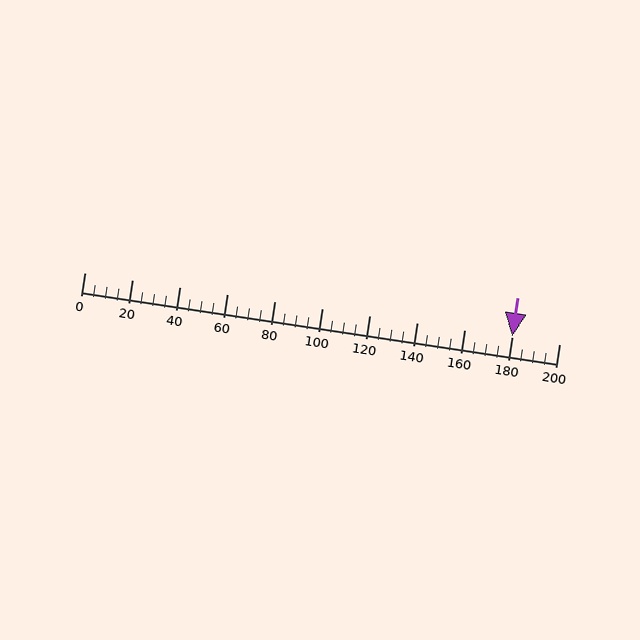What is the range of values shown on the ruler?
The ruler shows values from 0 to 200.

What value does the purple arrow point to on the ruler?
The purple arrow points to approximately 180.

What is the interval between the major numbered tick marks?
The major tick marks are spaced 20 units apart.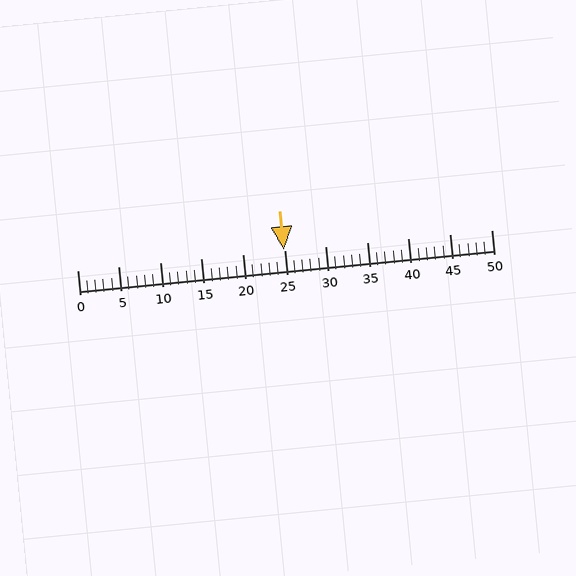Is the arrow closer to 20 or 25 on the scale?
The arrow is closer to 25.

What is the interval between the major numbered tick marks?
The major tick marks are spaced 5 units apart.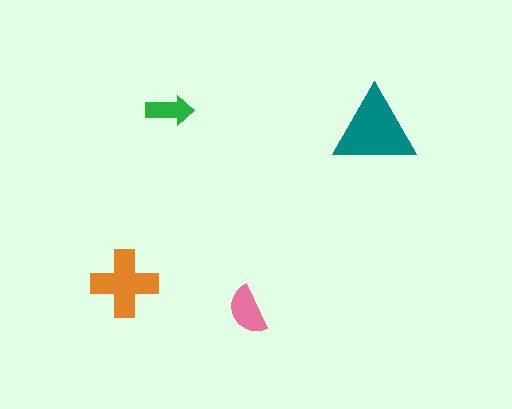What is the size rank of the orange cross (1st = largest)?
2nd.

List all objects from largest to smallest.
The teal triangle, the orange cross, the pink semicircle, the green arrow.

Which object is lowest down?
The pink semicircle is bottommost.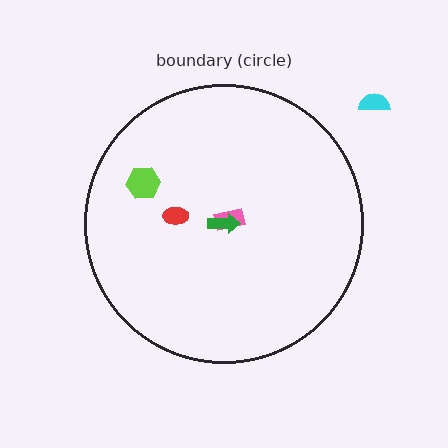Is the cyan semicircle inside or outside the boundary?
Outside.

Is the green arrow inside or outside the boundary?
Inside.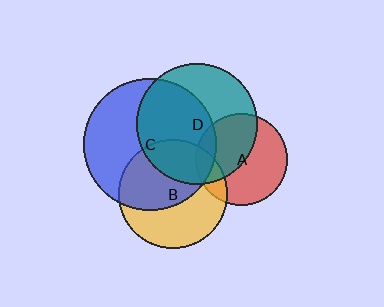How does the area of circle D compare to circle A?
Approximately 1.7 times.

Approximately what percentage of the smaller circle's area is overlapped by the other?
Approximately 55%.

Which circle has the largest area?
Circle C (blue).